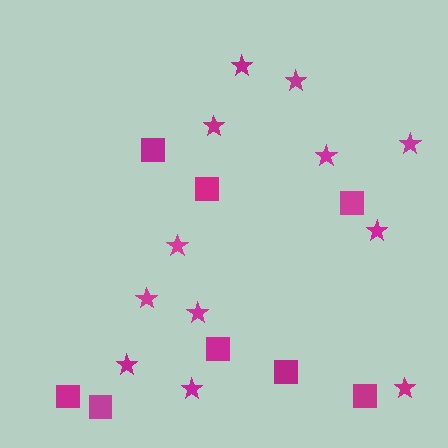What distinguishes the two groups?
There are 2 groups: one group of stars (12) and one group of squares (8).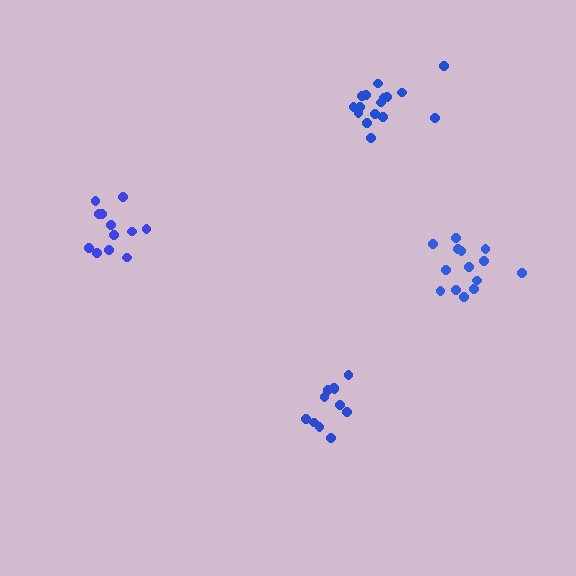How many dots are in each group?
Group 1: 17 dots, Group 2: 11 dots, Group 3: 14 dots, Group 4: 12 dots (54 total).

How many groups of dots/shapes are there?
There are 4 groups.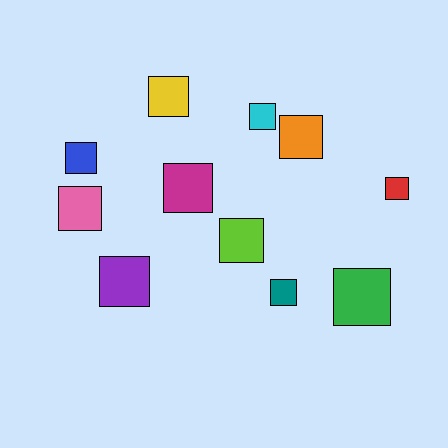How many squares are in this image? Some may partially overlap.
There are 11 squares.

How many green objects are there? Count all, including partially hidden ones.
There is 1 green object.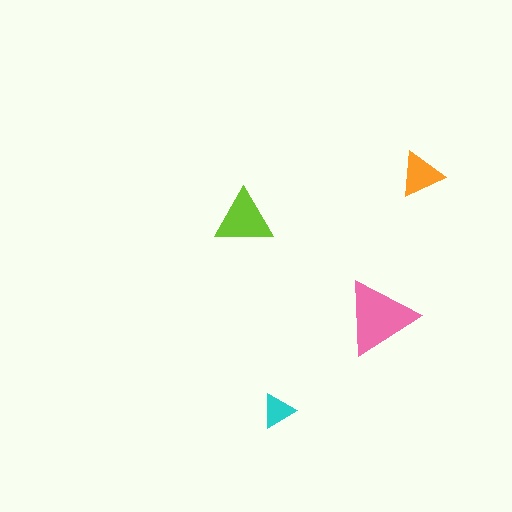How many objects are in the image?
There are 4 objects in the image.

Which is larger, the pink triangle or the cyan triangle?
The pink one.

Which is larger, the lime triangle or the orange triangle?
The lime one.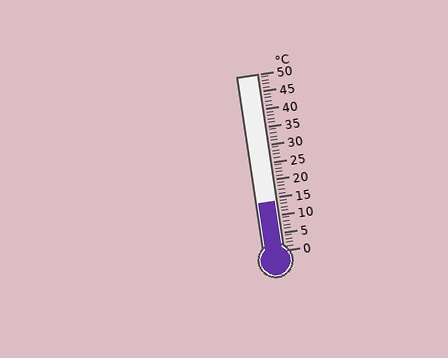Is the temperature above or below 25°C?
The temperature is below 25°C.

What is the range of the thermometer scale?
The thermometer scale ranges from 0°C to 50°C.